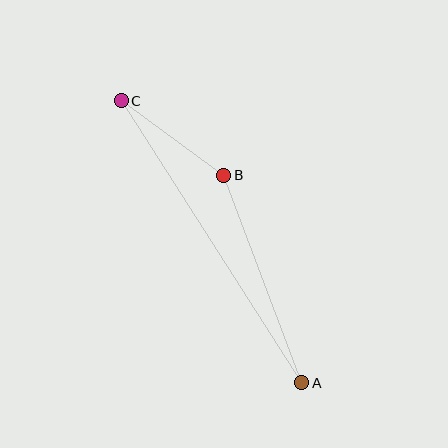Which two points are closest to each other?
Points B and C are closest to each other.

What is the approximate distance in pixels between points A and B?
The distance between A and B is approximately 222 pixels.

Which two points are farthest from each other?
Points A and C are farthest from each other.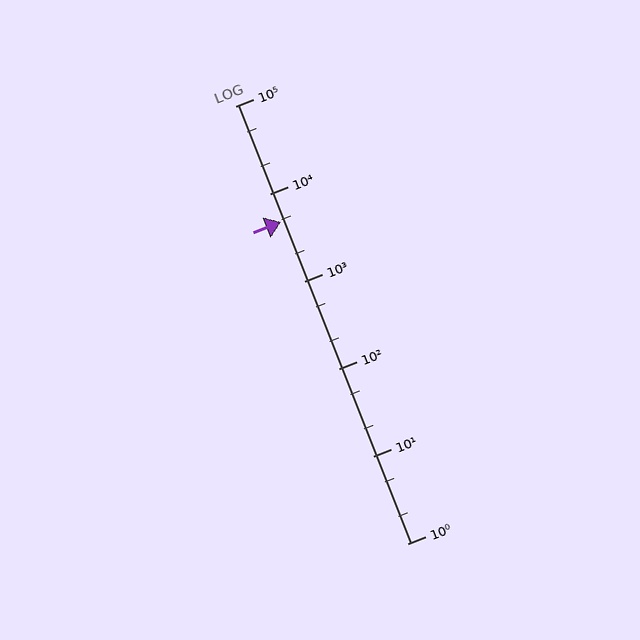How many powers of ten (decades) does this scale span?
The scale spans 5 decades, from 1 to 100000.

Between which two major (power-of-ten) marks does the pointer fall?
The pointer is between 1000 and 10000.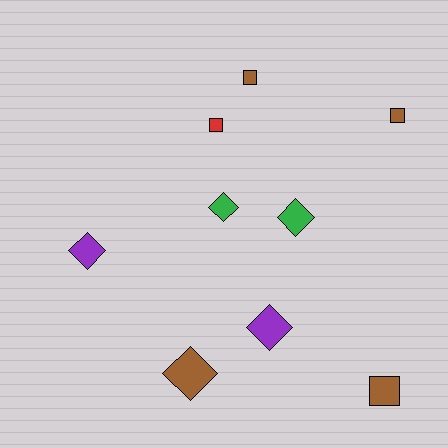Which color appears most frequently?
Brown, with 4 objects.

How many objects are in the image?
There are 9 objects.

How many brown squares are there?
There are 3 brown squares.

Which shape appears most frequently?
Diamond, with 5 objects.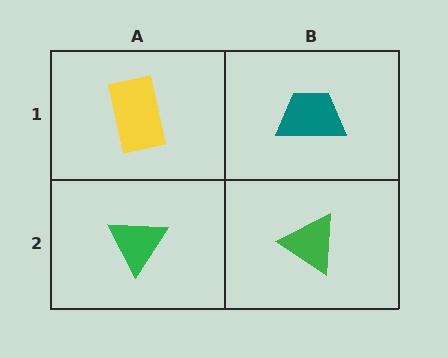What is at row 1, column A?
A yellow rectangle.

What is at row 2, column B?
A green triangle.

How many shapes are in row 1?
2 shapes.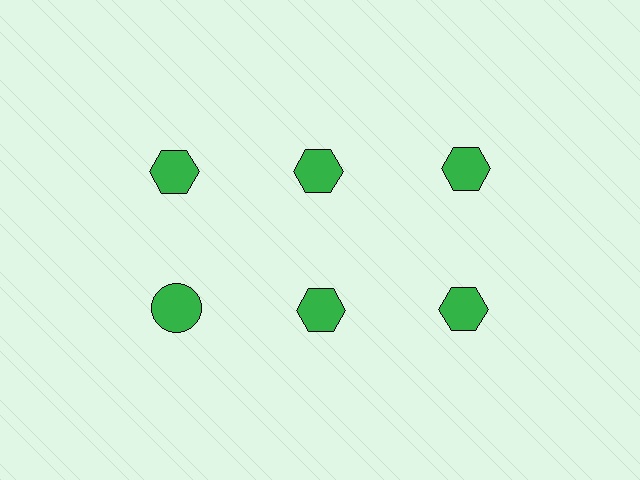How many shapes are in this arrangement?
There are 6 shapes arranged in a grid pattern.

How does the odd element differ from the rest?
It has a different shape: circle instead of hexagon.